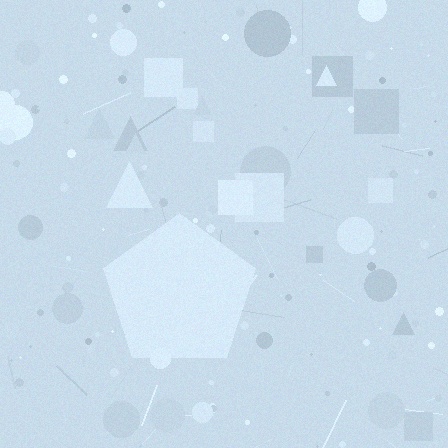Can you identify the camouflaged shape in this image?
The camouflaged shape is a pentagon.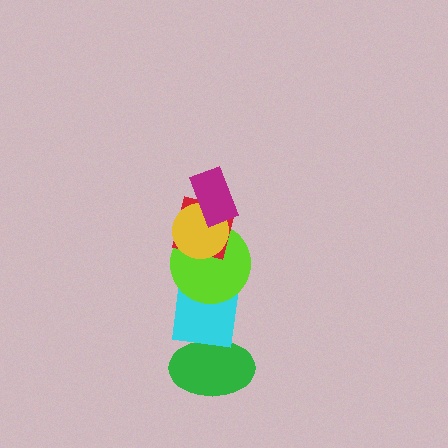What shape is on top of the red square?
The yellow circle is on top of the red square.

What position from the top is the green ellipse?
The green ellipse is 6th from the top.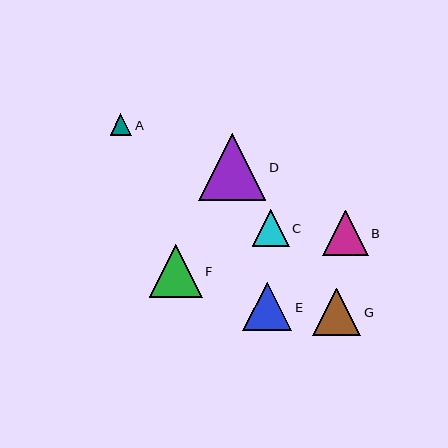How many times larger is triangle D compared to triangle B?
Triangle D is approximately 1.5 times the size of triangle B.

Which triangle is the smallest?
Triangle A is the smallest with a size of approximately 22 pixels.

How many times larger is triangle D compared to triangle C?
Triangle D is approximately 1.8 times the size of triangle C.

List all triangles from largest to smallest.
From largest to smallest: D, F, E, G, B, C, A.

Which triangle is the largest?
Triangle D is the largest with a size of approximately 67 pixels.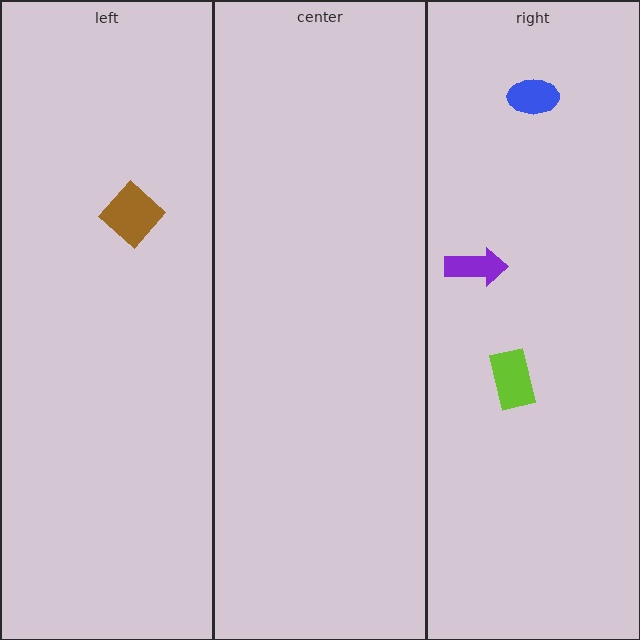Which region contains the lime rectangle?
The right region.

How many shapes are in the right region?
3.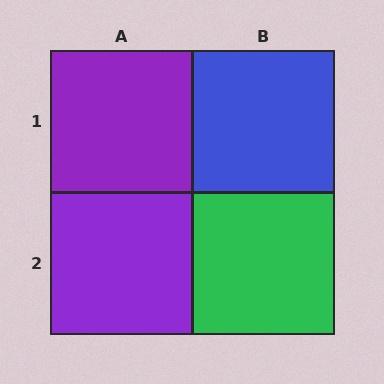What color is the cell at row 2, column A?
Purple.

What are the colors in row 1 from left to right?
Purple, blue.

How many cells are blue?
1 cell is blue.